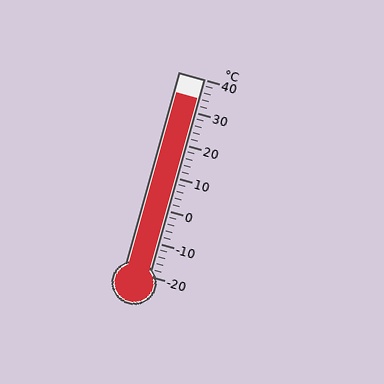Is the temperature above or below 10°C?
The temperature is above 10°C.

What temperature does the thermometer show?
The thermometer shows approximately 34°C.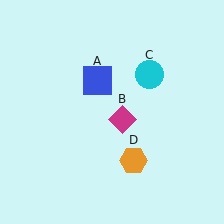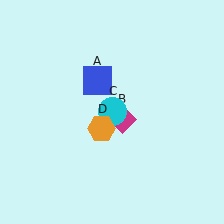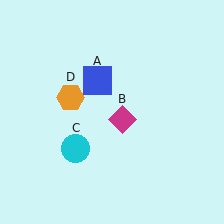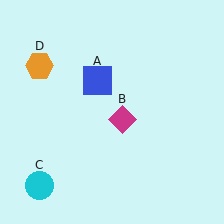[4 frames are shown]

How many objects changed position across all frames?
2 objects changed position: cyan circle (object C), orange hexagon (object D).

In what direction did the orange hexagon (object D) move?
The orange hexagon (object D) moved up and to the left.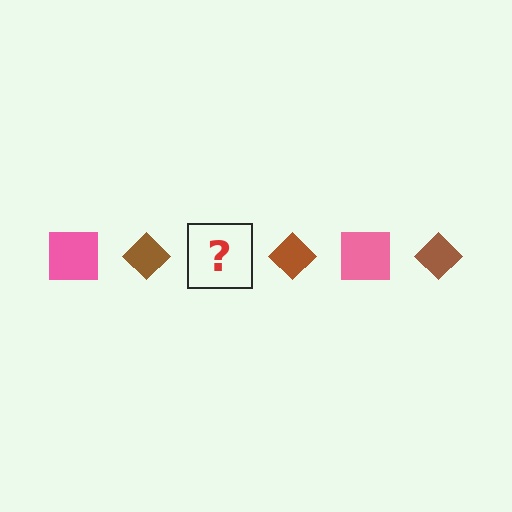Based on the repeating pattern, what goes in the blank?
The blank should be a pink square.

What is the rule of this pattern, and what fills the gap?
The rule is that the pattern alternates between pink square and brown diamond. The gap should be filled with a pink square.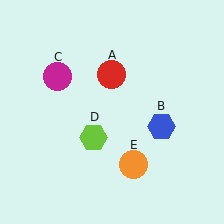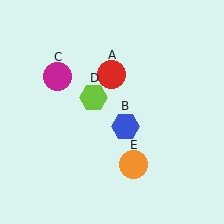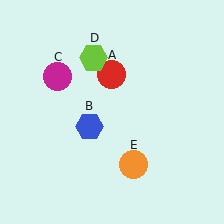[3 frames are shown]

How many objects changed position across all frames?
2 objects changed position: blue hexagon (object B), lime hexagon (object D).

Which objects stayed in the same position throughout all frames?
Red circle (object A) and magenta circle (object C) and orange circle (object E) remained stationary.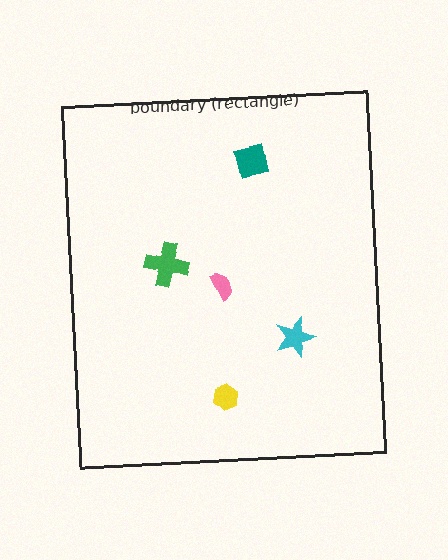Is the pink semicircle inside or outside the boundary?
Inside.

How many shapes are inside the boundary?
5 inside, 0 outside.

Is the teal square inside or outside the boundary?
Inside.